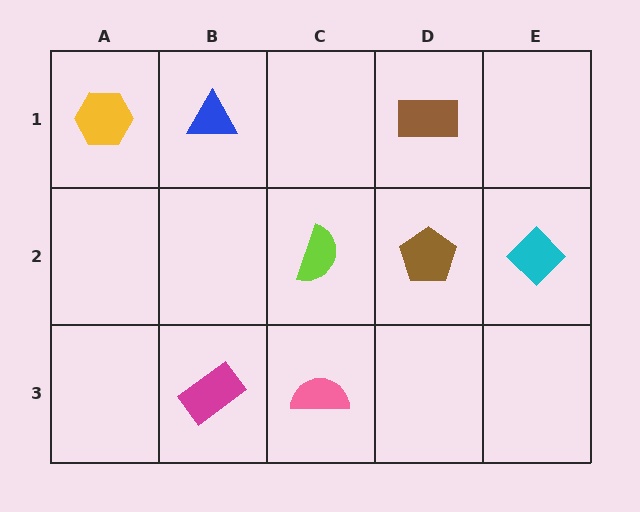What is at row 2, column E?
A cyan diamond.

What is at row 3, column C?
A pink semicircle.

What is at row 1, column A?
A yellow hexagon.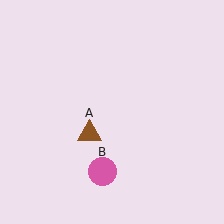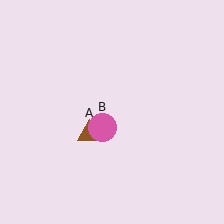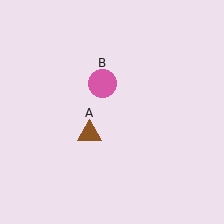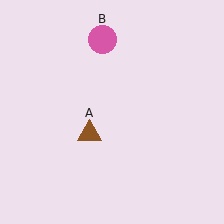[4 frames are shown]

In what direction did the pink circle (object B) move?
The pink circle (object B) moved up.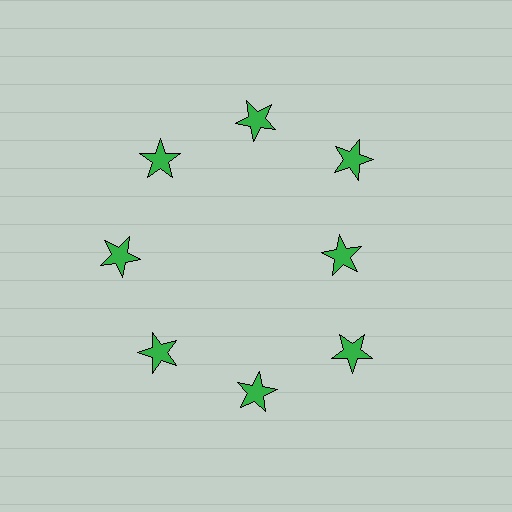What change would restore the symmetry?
The symmetry would be restored by moving it outward, back onto the ring so that all 8 stars sit at equal angles and equal distance from the center.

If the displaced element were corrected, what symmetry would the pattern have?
It would have 8-fold rotational symmetry — the pattern would map onto itself every 45 degrees.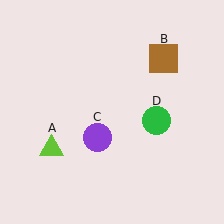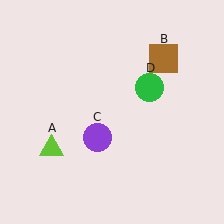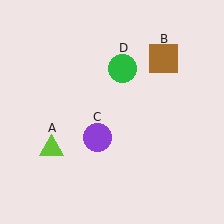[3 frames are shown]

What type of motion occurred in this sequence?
The green circle (object D) rotated counterclockwise around the center of the scene.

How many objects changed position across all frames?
1 object changed position: green circle (object D).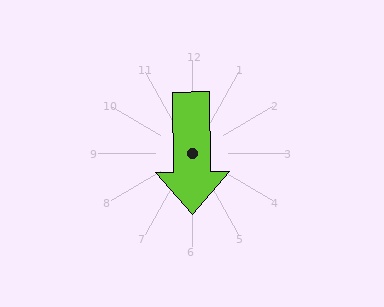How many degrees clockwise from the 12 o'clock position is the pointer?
Approximately 179 degrees.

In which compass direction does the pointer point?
South.